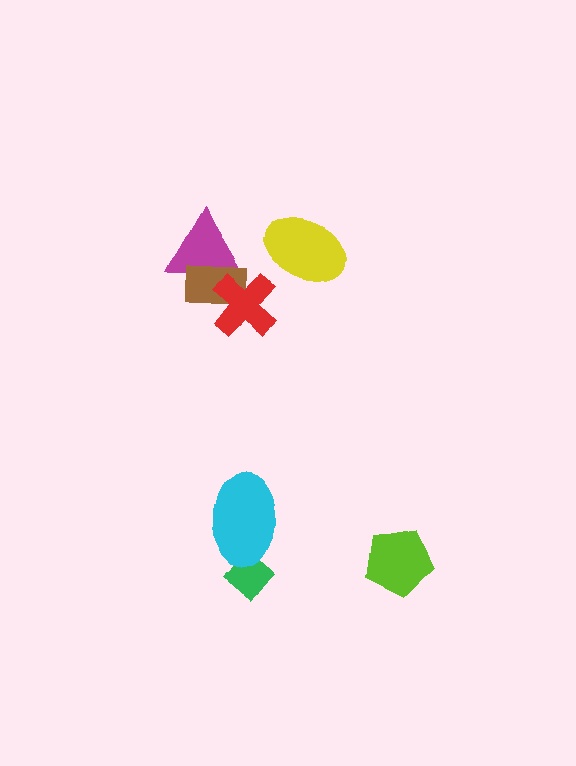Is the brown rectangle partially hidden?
Yes, it is partially covered by another shape.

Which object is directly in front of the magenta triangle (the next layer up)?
The brown rectangle is directly in front of the magenta triangle.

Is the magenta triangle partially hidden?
Yes, it is partially covered by another shape.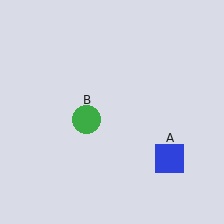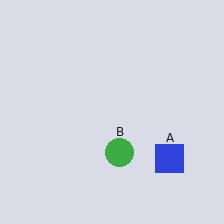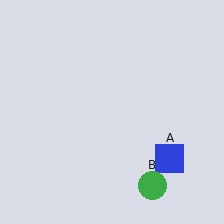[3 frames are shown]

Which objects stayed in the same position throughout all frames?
Blue square (object A) remained stationary.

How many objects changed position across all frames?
1 object changed position: green circle (object B).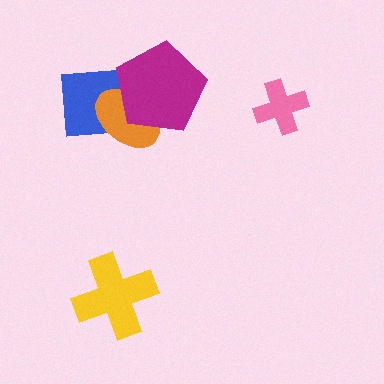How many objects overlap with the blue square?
2 objects overlap with the blue square.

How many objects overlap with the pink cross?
0 objects overlap with the pink cross.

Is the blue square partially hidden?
Yes, it is partially covered by another shape.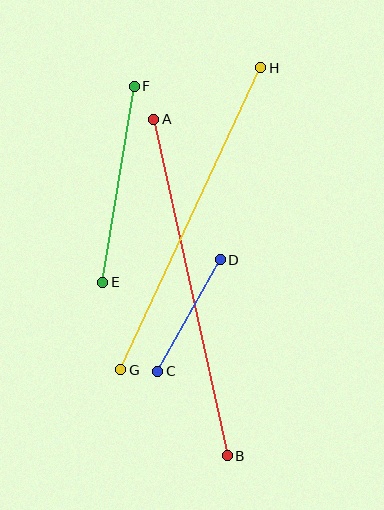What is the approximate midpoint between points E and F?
The midpoint is at approximately (119, 184) pixels.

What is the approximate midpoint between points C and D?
The midpoint is at approximately (189, 316) pixels.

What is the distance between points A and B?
The distance is approximately 345 pixels.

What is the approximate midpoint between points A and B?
The midpoint is at approximately (191, 288) pixels.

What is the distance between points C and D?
The distance is approximately 128 pixels.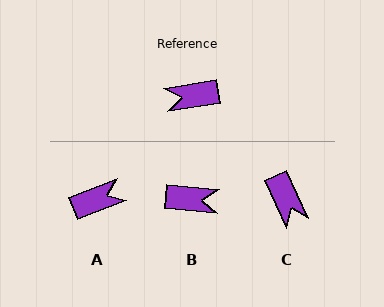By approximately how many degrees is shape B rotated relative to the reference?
Approximately 165 degrees counter-clockwise.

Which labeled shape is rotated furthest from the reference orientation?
A, about 168 degrees away.